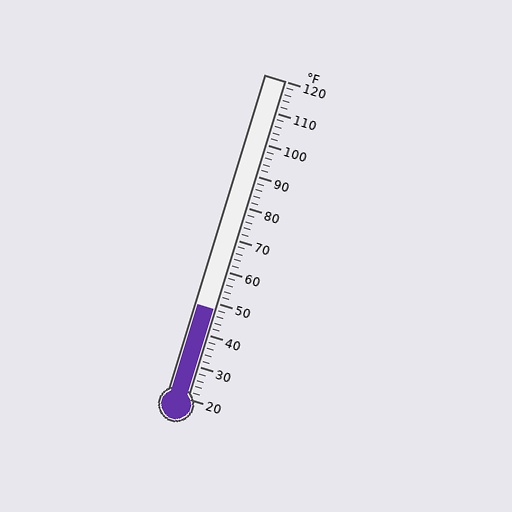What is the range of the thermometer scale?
The thermometer scale ranges from 20°F to 120°F.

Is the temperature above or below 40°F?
The temperature is above 40°F.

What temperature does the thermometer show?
The thermometer shows approximately 48°F.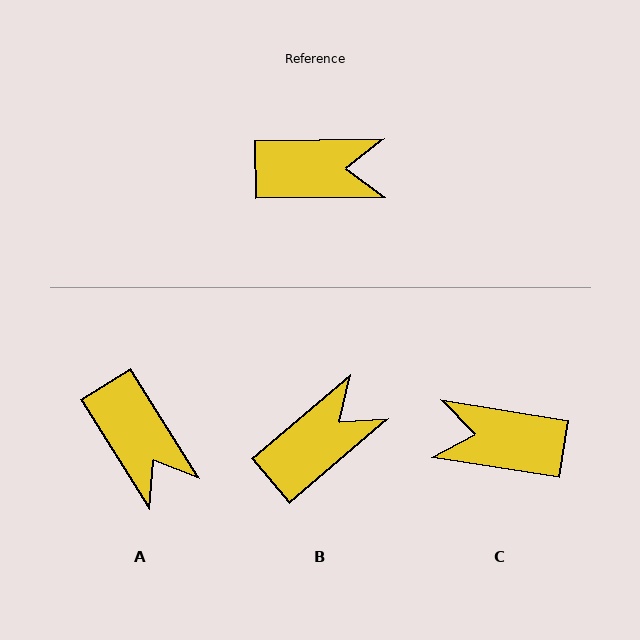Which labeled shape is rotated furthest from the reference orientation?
C, about 170 degrees away.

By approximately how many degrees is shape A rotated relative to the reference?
Approximately 59 degrees clockwise.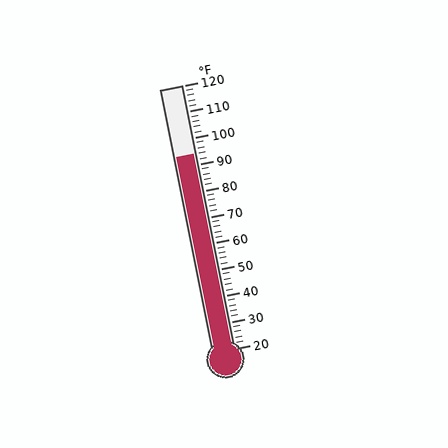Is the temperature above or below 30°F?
The temperature is above 30°F.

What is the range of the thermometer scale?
The thermometer scale ranges from 20°F to 120°F.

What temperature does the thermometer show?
The thermometer shows approximately 94°F.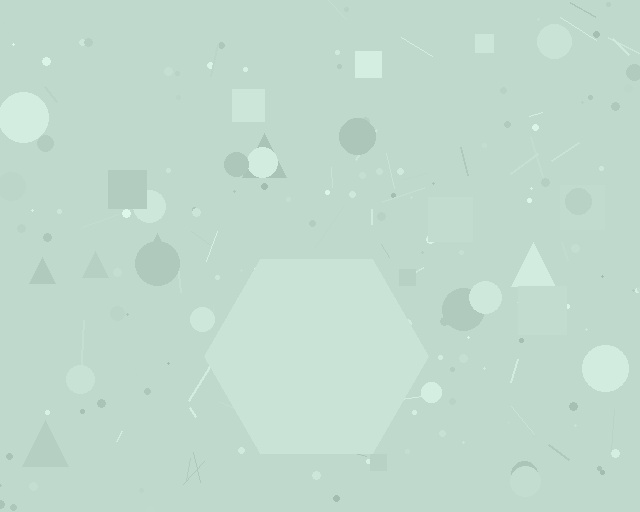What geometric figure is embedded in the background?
A hexagon is embedded in the background.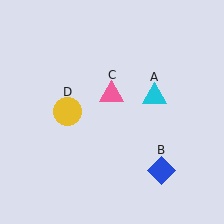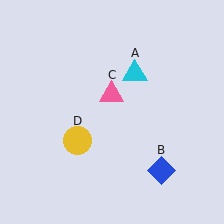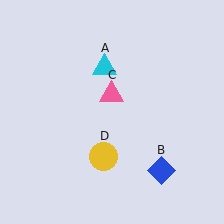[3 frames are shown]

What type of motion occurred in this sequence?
The cyan triangle (object A), yellow circle (object D) rotated counterclockwise around the center of the scene.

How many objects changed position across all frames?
2 objects changed position: cyan triangle (object A), yellow circle (object D).